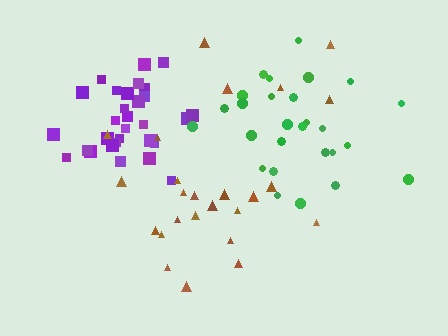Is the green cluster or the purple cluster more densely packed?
Purple.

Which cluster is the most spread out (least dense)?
Brown.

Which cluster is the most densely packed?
Purple.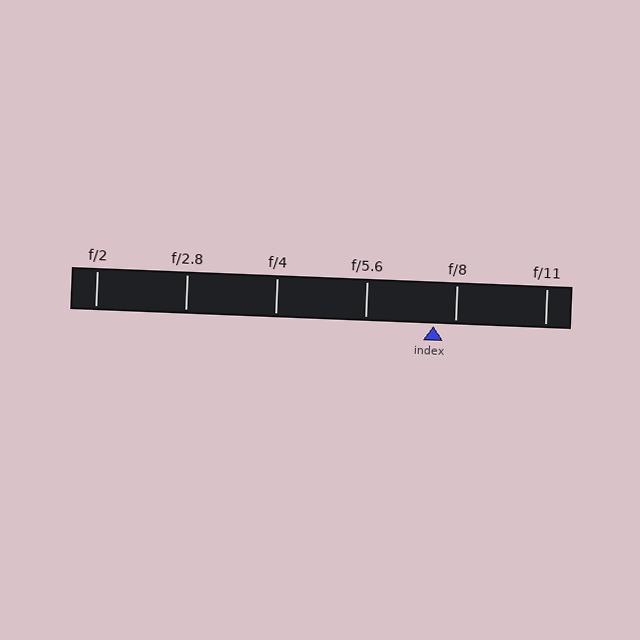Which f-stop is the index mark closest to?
The index mark is closest to f/8.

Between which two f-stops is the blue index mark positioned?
The index mark is between f/5.6 and f/8.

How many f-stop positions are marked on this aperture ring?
There are 6 f-stop positions marked.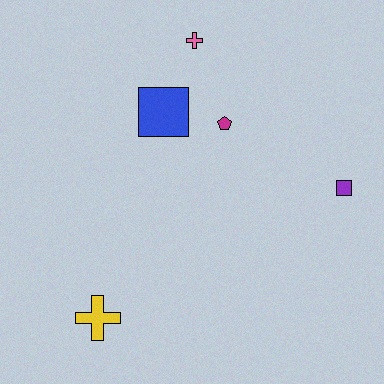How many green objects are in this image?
There are no green objects.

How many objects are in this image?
There are 5 objects.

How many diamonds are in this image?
There are no diamonds.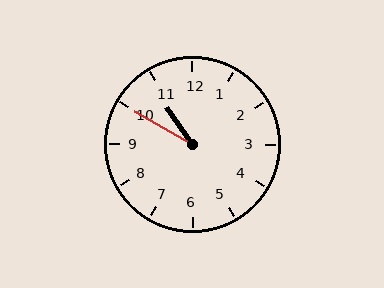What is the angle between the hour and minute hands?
Approximately 25 degrees.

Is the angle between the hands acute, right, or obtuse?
It is acute.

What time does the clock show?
10:50.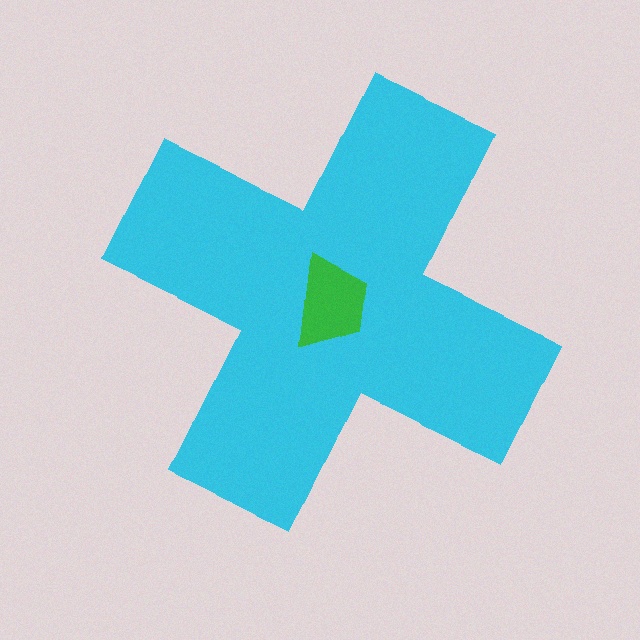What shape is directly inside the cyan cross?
The green trapezoid.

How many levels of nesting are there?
2.